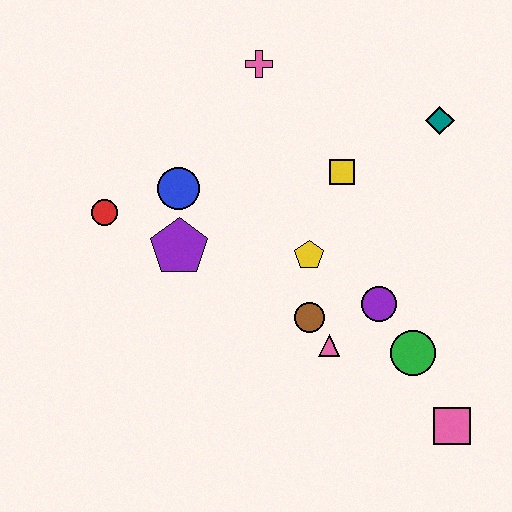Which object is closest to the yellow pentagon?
The brown circle is closest to the yellow pentagon.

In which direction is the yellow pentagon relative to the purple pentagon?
The yellow pentagon is to the right of the purple pentagon.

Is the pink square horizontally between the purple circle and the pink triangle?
No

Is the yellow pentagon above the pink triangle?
Yes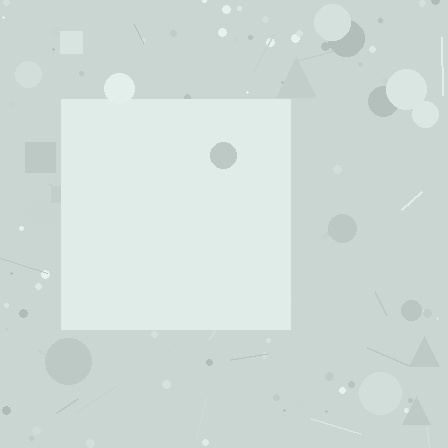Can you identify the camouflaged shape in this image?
The camouflaged shape is a square.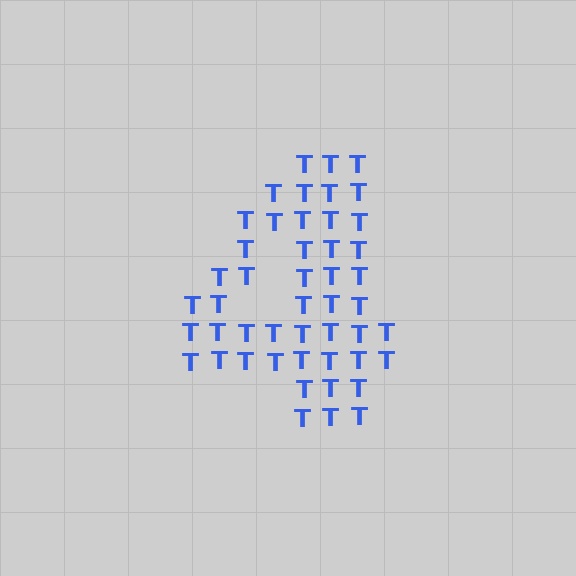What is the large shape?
The large shape is the digit 4.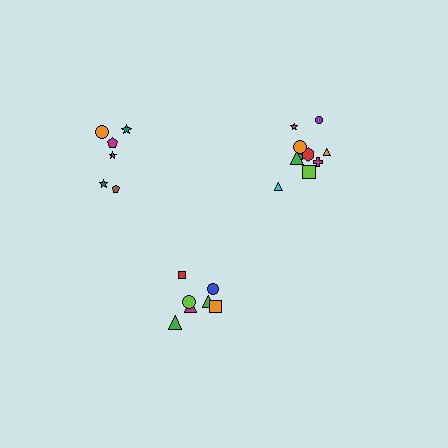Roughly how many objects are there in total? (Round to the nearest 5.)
Roughly 25 objects in total.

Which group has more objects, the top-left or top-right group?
The top-right group.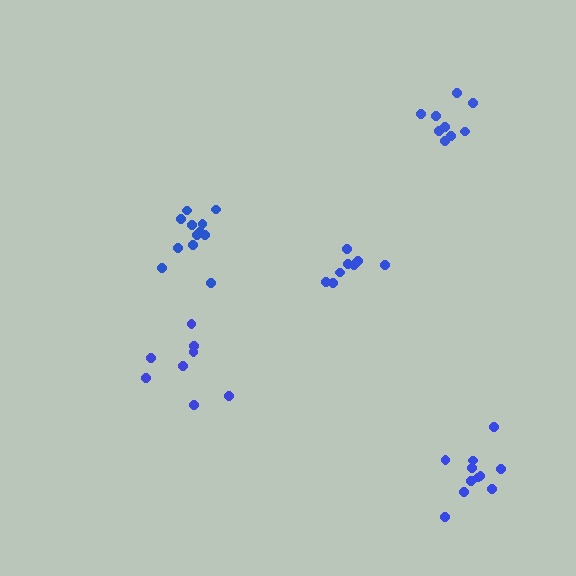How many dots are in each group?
Group 1: 8 dots, Group 2: 8 dots, Group 3: 12 dots, Group 4: 11 dots, Group 5: 9 dots (48 total).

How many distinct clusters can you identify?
There are 5 distinct clusters.